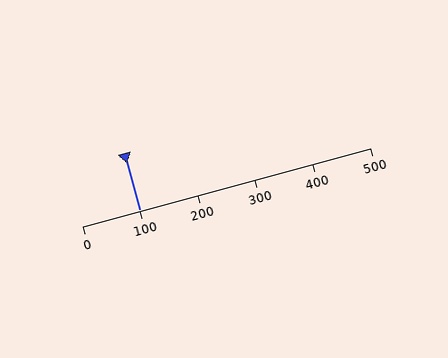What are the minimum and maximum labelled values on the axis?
The axis runs from 0 to 500.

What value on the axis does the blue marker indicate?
The marker indicates approximately 100.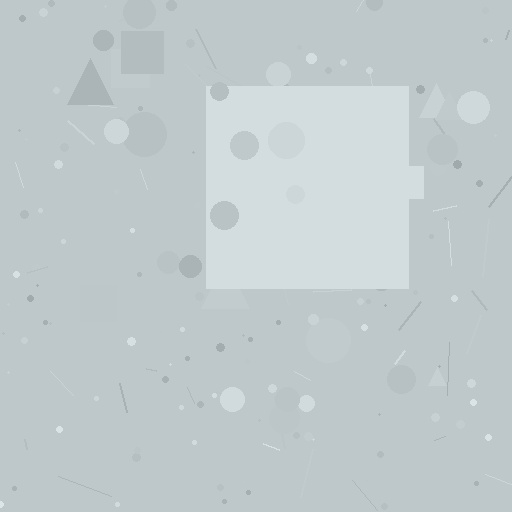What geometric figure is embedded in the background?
A square is embedded in the background.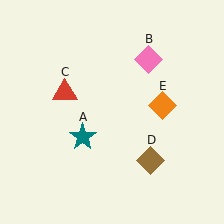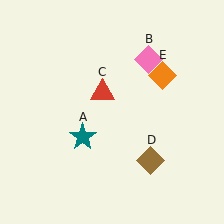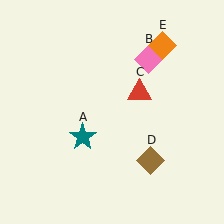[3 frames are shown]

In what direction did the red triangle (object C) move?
The red triangle (object C) moved right.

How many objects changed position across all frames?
2 objects changed position: red triangle (object C), orange diamond (object E).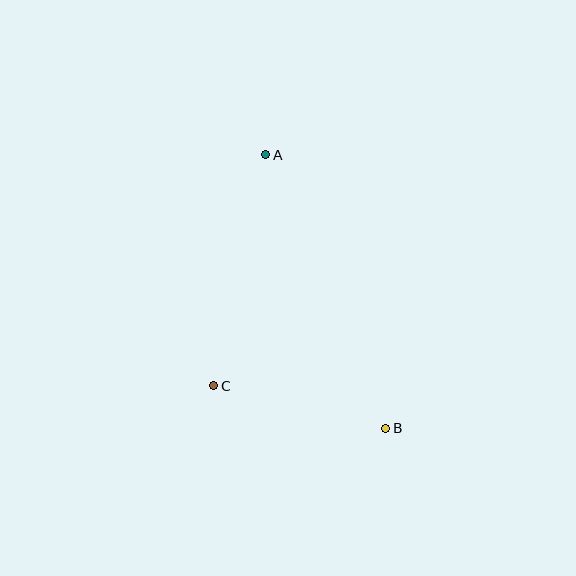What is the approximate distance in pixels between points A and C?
The distance between A and C is approximately 237 pixels.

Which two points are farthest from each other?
Points A and B are farthest from each other.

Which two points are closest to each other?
Points B and C are closest to each other.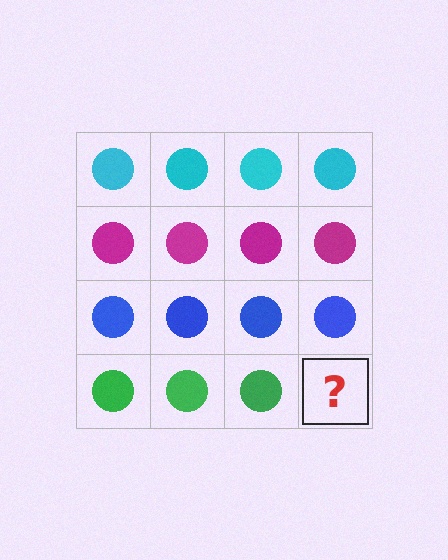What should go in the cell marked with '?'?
The missing cell should contain a green circle.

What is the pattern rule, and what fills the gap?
The rule is that each row has a consistent color. The gap should be filled with a green circle.